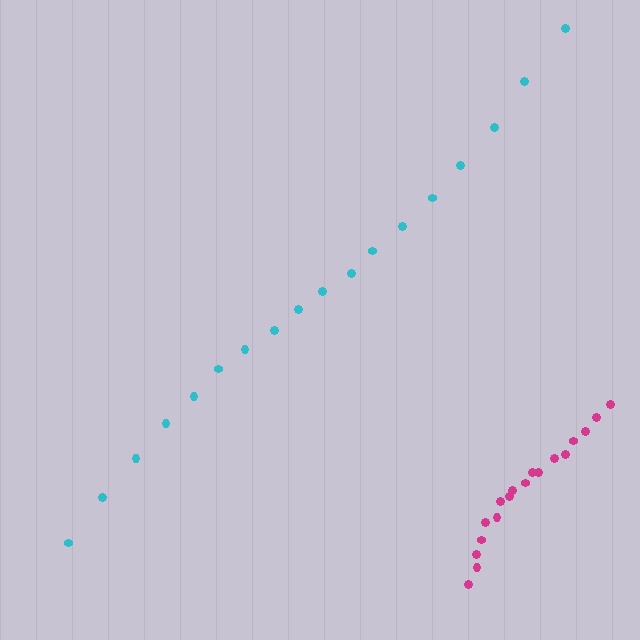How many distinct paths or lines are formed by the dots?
There are 2 distinct paths.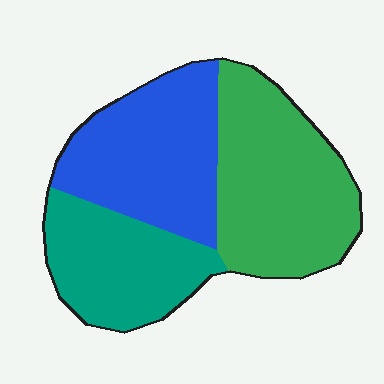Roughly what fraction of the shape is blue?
Blue covers around 35% of the shape.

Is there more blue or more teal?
Blue.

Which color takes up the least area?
Teal, at roughly 25%.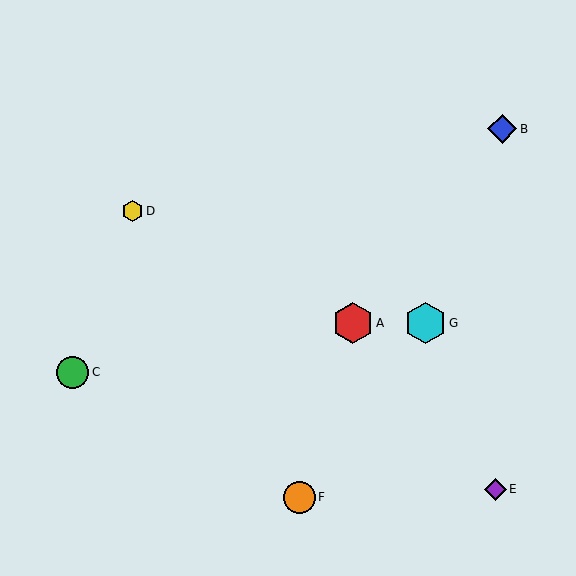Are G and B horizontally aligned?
No, G is at y≈323 and B is at y≈129.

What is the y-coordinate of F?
Object F is at y≈497.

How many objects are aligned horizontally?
2 objects (A, G) are aligned horizontally.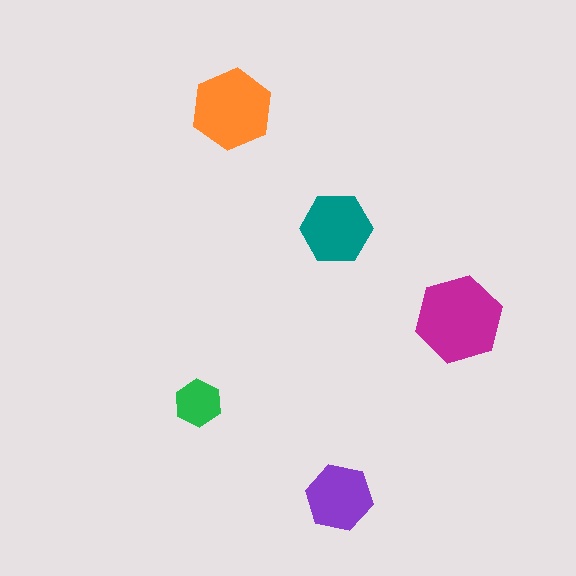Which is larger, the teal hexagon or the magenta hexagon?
The magenta one.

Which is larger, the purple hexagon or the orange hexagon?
The orange one.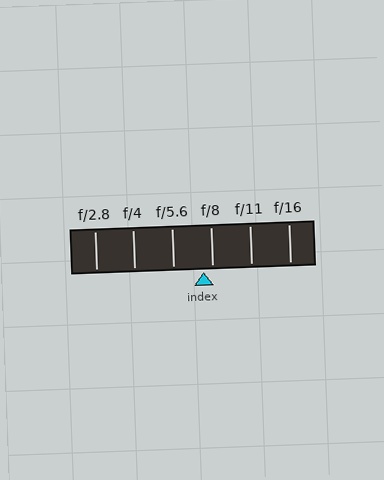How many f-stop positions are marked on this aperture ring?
There are 6 f-stop positions marked.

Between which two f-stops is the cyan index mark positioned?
The index mark is between f/5.6 and f/8.